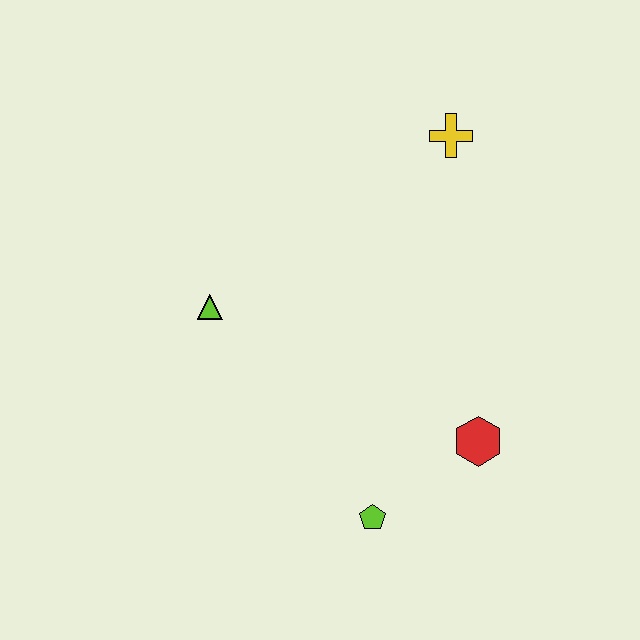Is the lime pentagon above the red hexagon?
No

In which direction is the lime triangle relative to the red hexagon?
The lime triangle is to the left of the red hexagon.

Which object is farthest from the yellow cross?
The lime pentagon is farthest from the yellow cross.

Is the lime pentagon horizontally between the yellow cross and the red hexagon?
No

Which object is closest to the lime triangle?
The lime pentagon is closest to the lime triangle.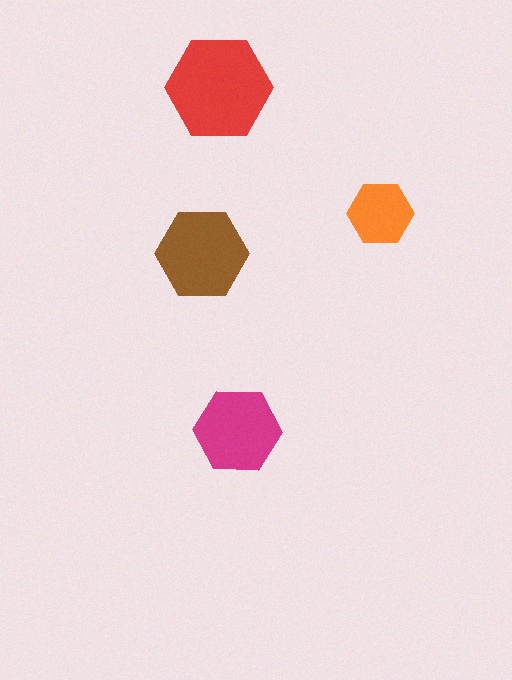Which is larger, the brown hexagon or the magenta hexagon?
The brown one.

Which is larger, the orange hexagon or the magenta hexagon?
The magenta one.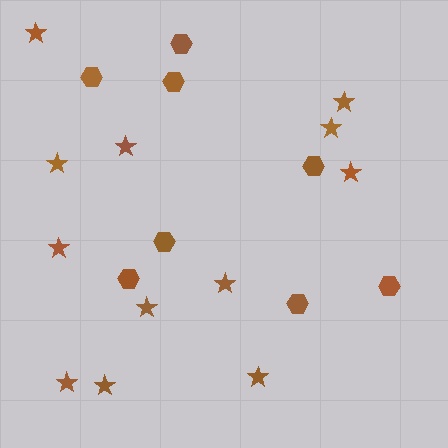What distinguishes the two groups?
There are 2 groups: one group of stars (12) and one group of hexagons (8).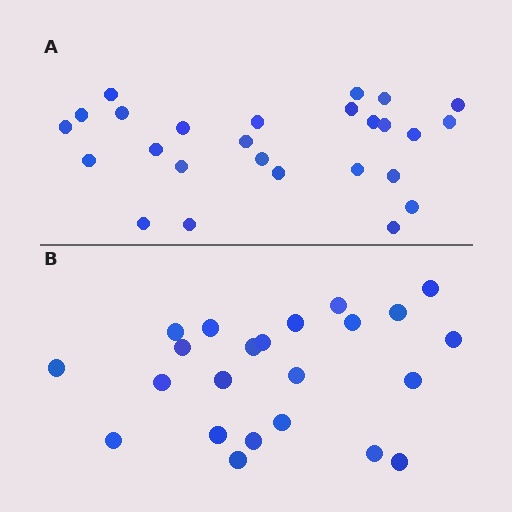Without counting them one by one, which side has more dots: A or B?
Region A (the top region) has more dots.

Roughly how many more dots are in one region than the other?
Region A has just a few more — roughly 2 or 3 more dots than region B.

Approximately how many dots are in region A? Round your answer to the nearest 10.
About 30 dots. (The exact count is 26, which rounds to 30.)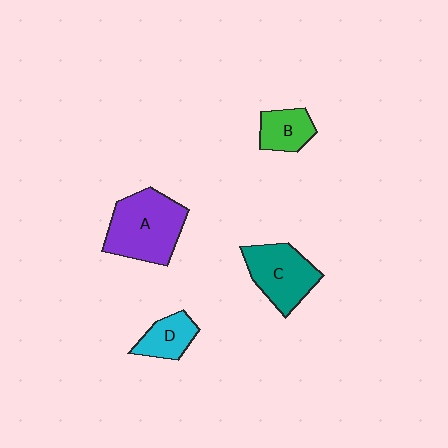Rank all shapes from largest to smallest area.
From largest to smallest: A (purple), C (teal), D (cyan), B (green).